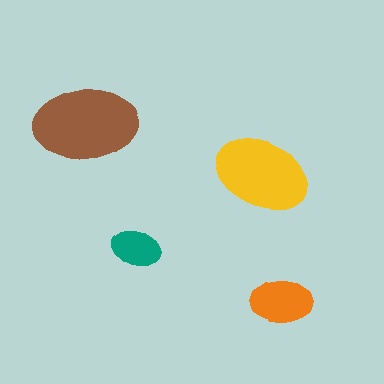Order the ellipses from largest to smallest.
the brown one, the yellow one, the orange one, the teal one.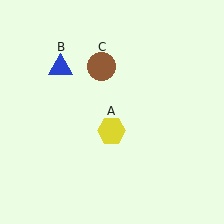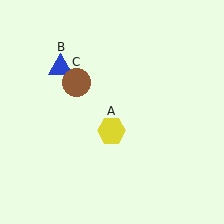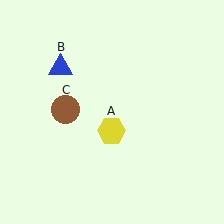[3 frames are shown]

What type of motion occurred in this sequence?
The brown circle (object C) rotated counterclockwise around the center of the scene.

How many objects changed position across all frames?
1 object changed position: brown circle (object C).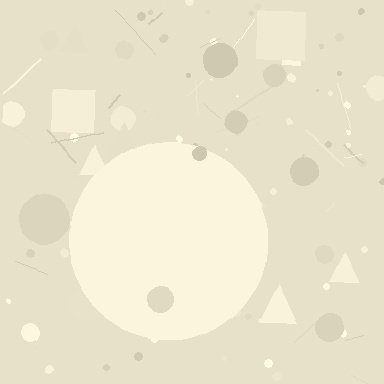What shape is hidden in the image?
A circle is hidden in the image.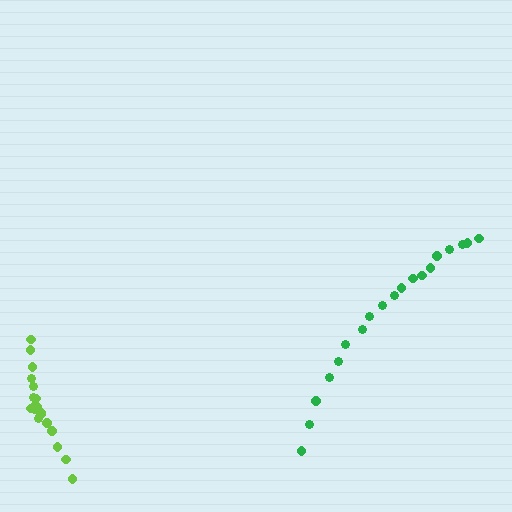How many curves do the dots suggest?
There are 2 distinct paths.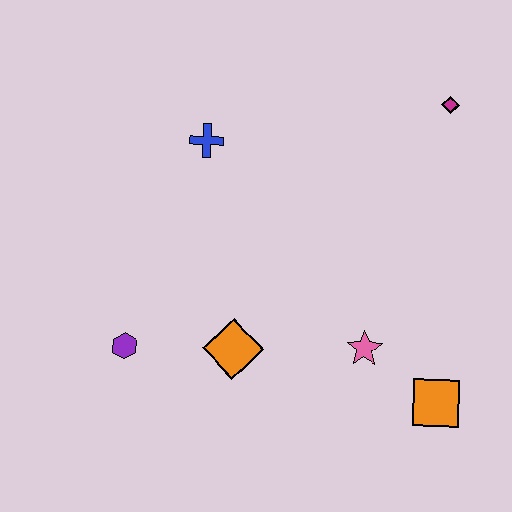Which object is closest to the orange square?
The pink star is closest to the orange square.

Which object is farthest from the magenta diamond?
The purple hexagon is farthest from the magenta diamond.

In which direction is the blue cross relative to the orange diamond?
The blue cross is above the orange diamond.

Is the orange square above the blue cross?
No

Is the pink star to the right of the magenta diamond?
No